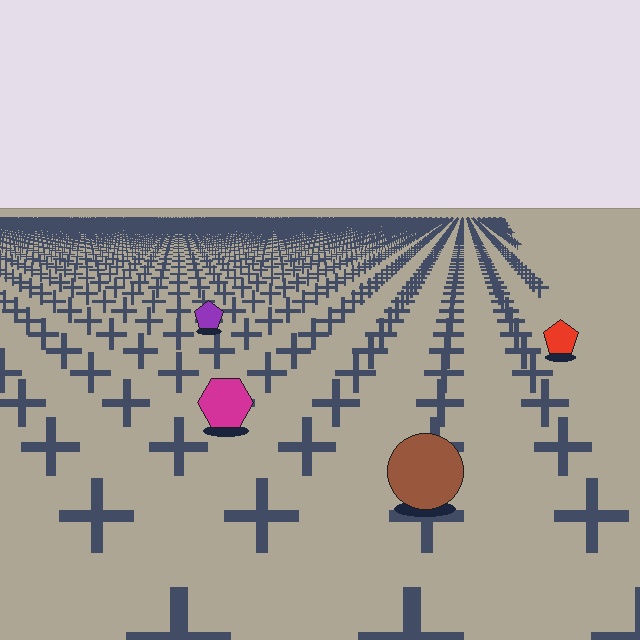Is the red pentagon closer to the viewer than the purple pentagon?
Yes. The red pentagon is closer — you can tell from the texture gradient: the ground texture is coarser near it.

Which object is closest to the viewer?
The brown circle is closest. The texture marks near it are larger and more spread out.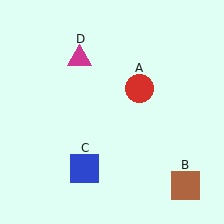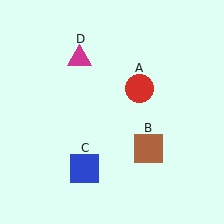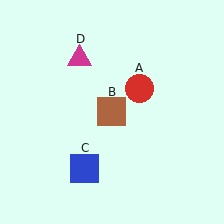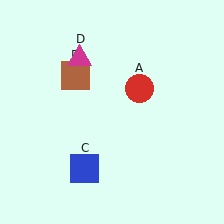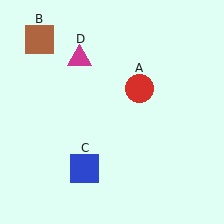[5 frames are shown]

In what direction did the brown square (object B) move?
The brown square (object B) moved up and to the left.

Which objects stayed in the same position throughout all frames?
Red circle (object A) and blue square (object C) and magenta triangle (object D) remained stationary.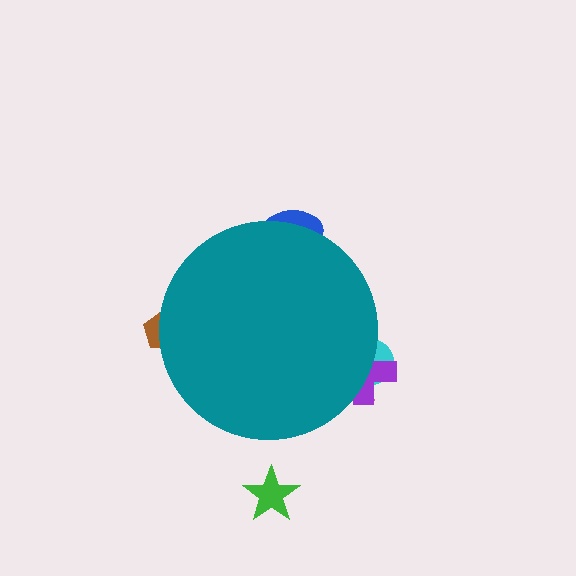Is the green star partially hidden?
No, the green star is fully visible.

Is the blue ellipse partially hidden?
Yes, the blue ellipse is partially hidden behind the teal circle.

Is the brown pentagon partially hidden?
Yes, the brown pentagon is partially hidden behind the teal circle.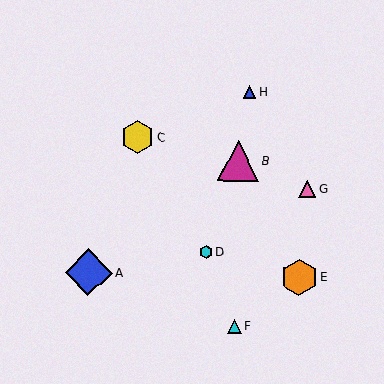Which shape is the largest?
The blue diamond (labeled A) is the largest.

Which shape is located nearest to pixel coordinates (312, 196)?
The pink triangle (labeled G) at (307, 189) is nearest to that location.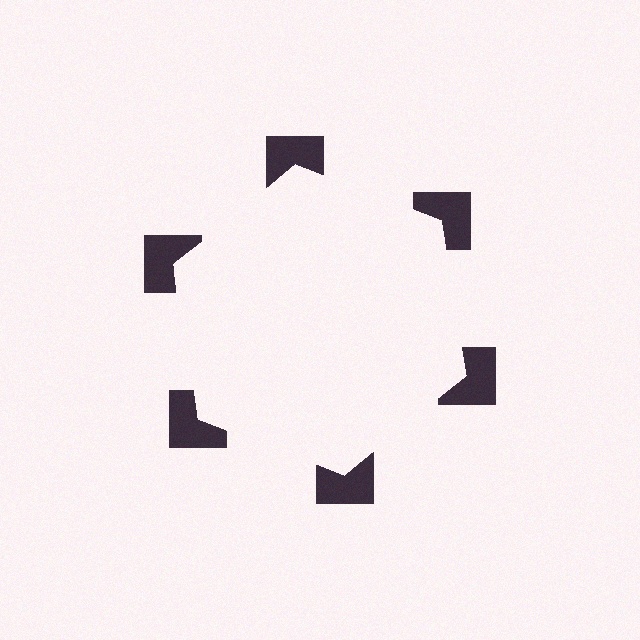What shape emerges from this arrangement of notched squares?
An illusory hexagon — its edges are inferred from the aligned wedge cuts in the notched squares, not physically drawn.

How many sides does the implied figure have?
6 sides.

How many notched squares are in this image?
There are 6 — one at each vertex of the illusory hexagon.